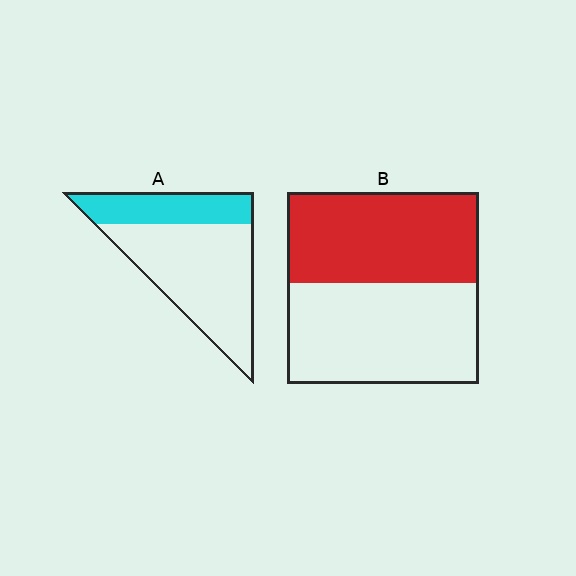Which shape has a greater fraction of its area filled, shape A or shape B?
Shape B.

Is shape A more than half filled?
No.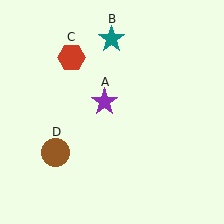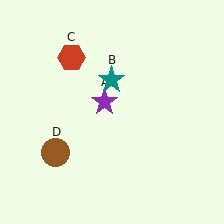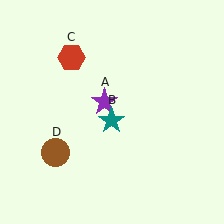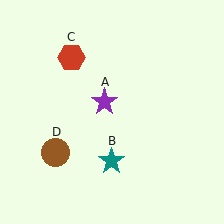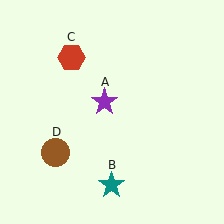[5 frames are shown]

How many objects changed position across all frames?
1 object changed position: teal star (object B).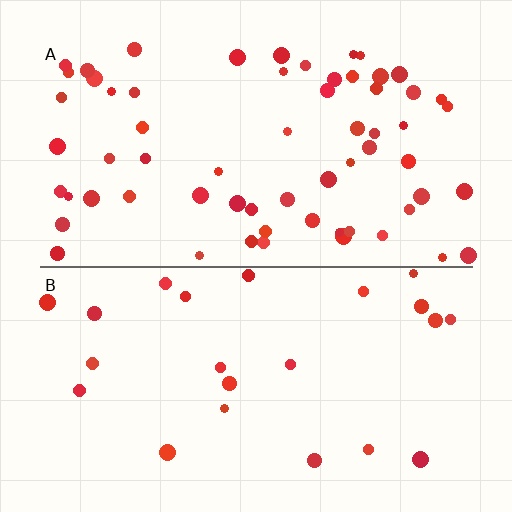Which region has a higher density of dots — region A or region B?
A (the top).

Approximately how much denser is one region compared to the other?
Approximately 2.6× — region A over region B.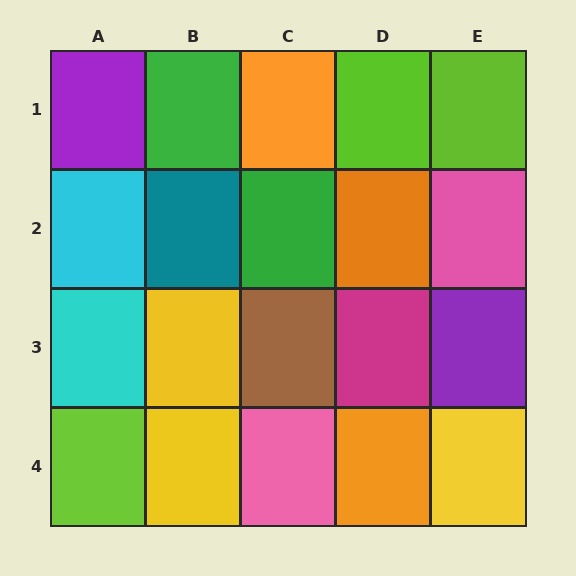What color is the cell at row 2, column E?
Pink.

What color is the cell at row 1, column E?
Lime.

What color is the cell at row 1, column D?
Lime.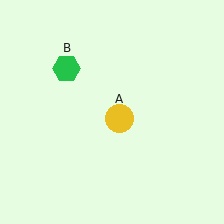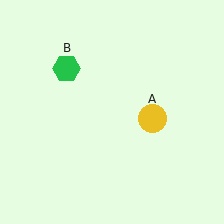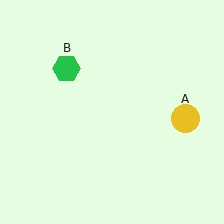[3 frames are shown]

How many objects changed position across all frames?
1 object changed position: yellow circle (object A).